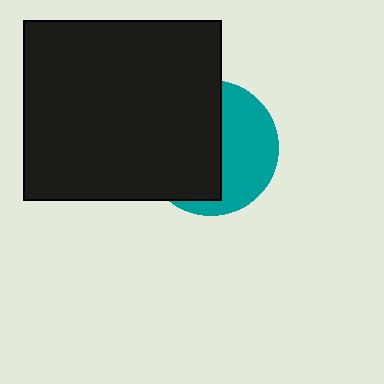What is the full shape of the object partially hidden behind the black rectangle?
The partially hidden object is a teal circle.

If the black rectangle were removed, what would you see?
You would see the complete teal circle.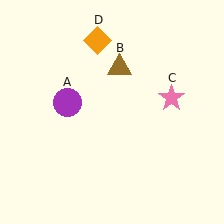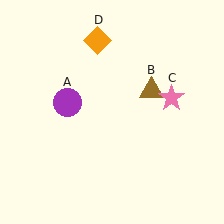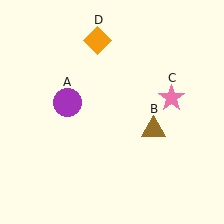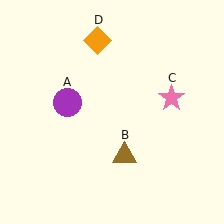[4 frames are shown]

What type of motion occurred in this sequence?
The brown triangle (object B) rotated clockwise around the center of the scene.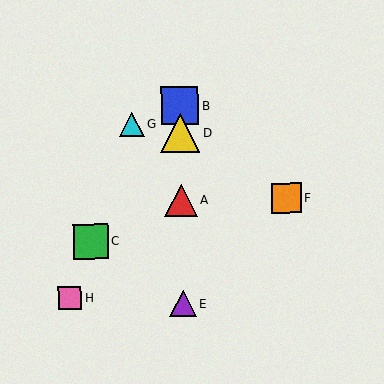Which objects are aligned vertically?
Objects A, B, D, E are aligned vertically.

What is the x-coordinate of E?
Object E is at x≈183.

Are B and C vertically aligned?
No, B is at x≈180 and C is at x≈91.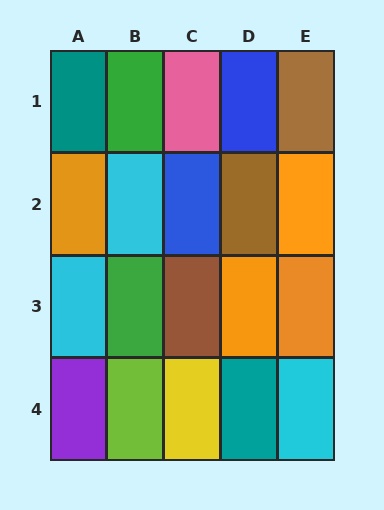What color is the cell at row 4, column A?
Purple.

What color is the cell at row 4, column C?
Yellow.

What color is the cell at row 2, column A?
Orange.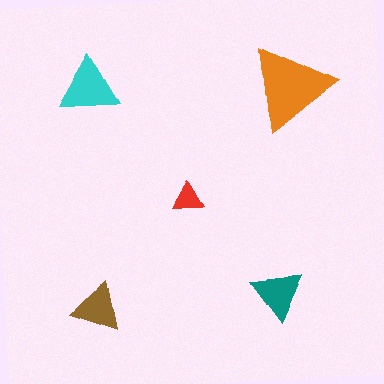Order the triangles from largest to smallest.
the orange one, the cyan one, the teal one, the brown one, the red one.